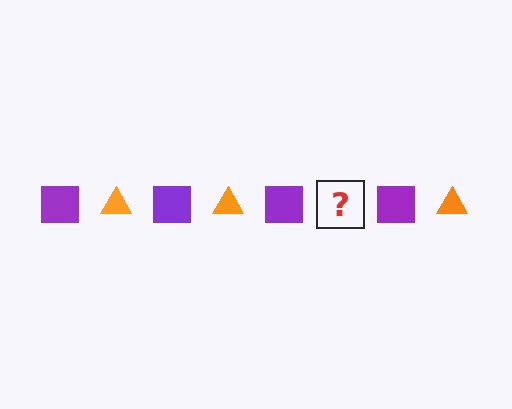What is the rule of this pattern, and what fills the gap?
The rule is that the pattern alternates between purple square and orange triangle. The gap should be filled with an orange triangle.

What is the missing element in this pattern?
The missing element is an orange triangle.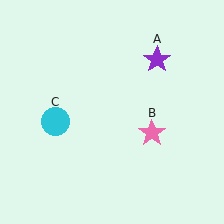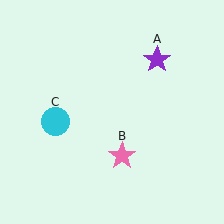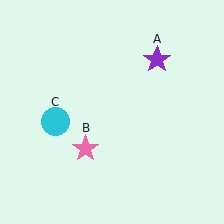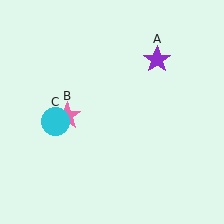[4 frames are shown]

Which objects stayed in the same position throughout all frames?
Purple star (object A) and cyan circle (object C) remained stationary.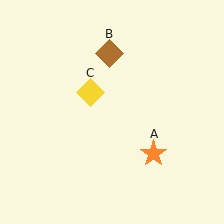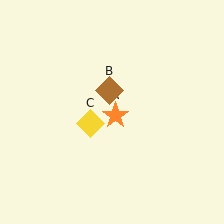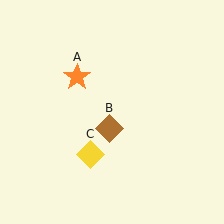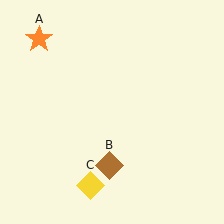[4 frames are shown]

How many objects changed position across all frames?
3 objects changed position: orange star (object A), brown diamond (object B), yellow diamond (object C).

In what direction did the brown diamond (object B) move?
The brown diamond (object B) moved down.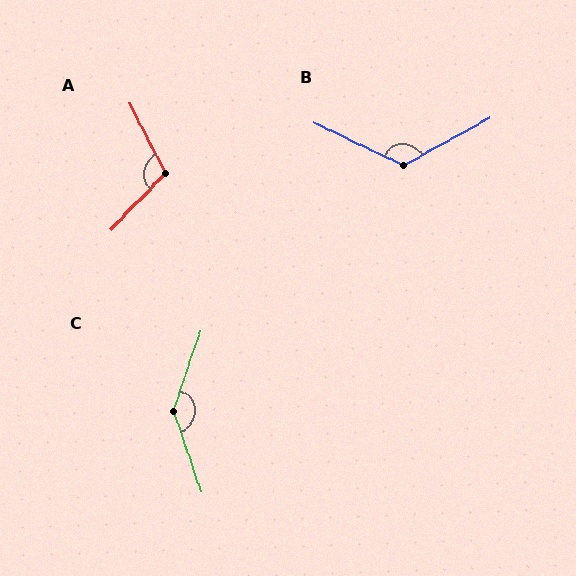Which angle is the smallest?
A, at approximately 109 degrees.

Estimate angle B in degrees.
Approximately 126 degrees.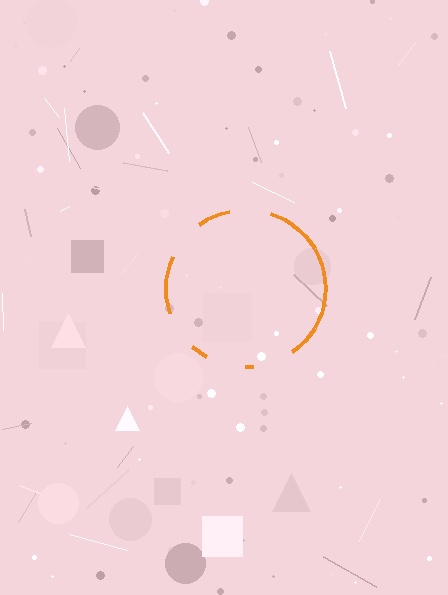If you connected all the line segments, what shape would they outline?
They would outline a circle.